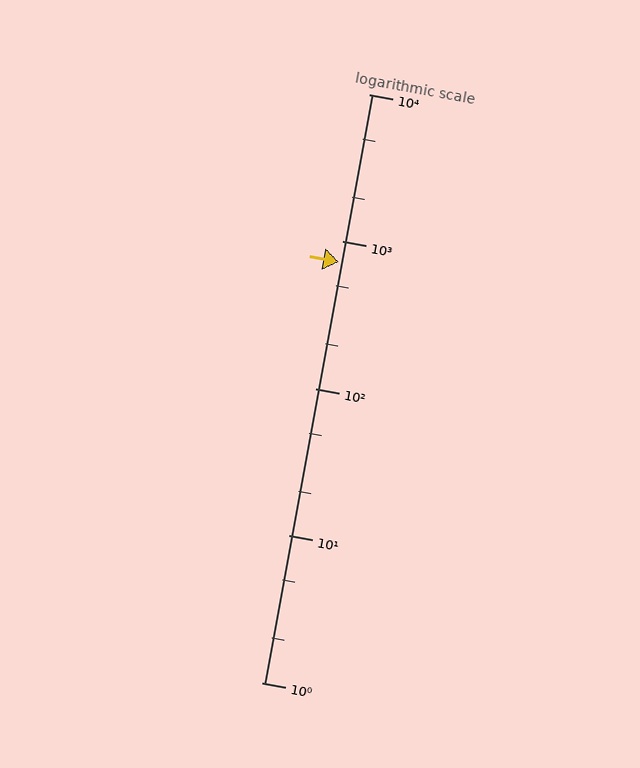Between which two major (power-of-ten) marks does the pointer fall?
The pointer is between 100 and 1000.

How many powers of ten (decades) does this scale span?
The scale spans 4 decades, from 1 to 10000.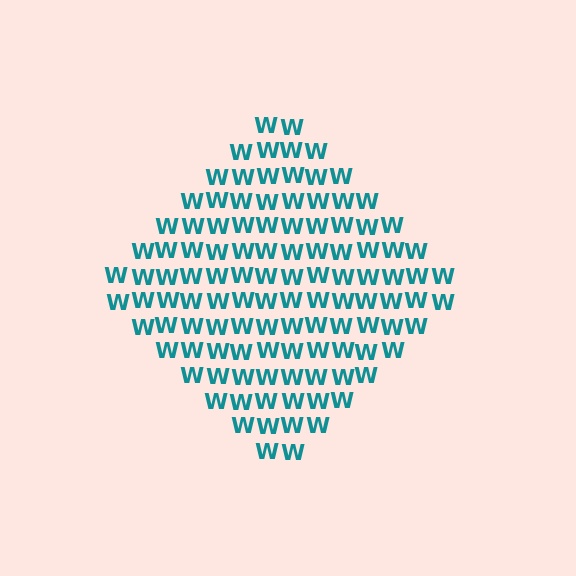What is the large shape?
The large shape is a diamond.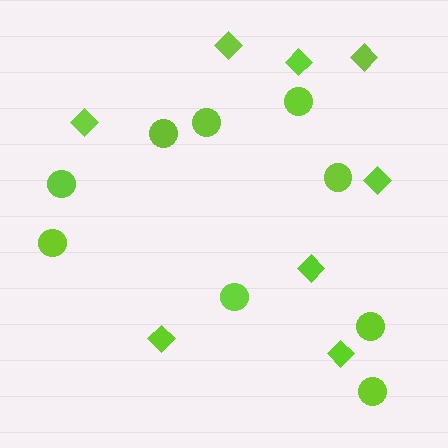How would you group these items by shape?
There are 2 groups: one group of circles (9) and one group of diamonds (8).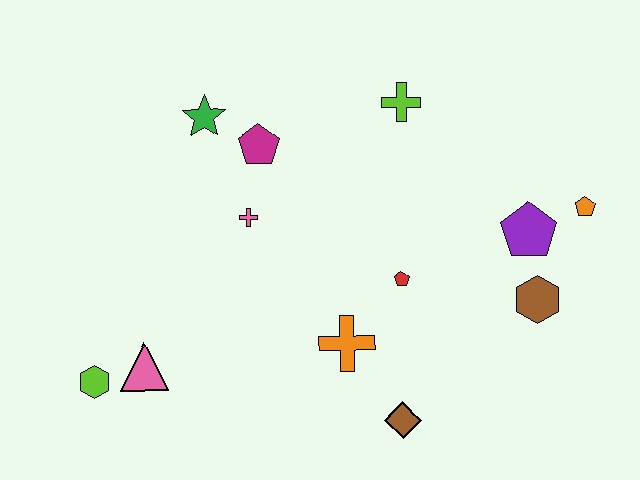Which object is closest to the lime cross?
The magenta pentagon is closest to the lime cross.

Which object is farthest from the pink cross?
The orange pentagon is farthest from the pink cross.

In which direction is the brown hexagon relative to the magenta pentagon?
The brown hexagon is to the right of the magenta pentagon.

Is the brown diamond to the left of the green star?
No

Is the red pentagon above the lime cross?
No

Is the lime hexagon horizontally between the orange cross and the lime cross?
No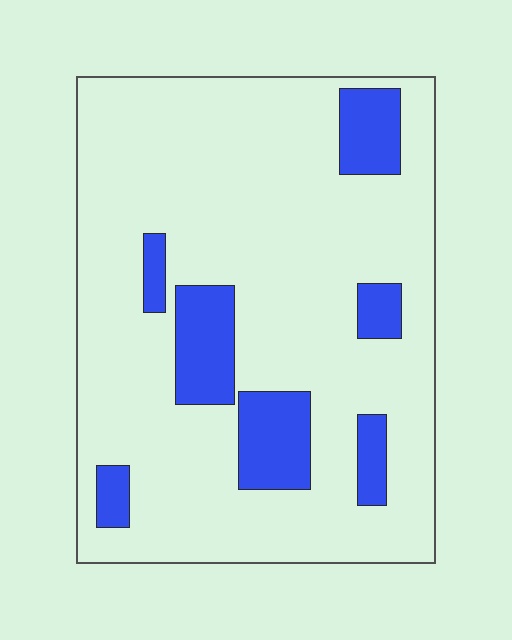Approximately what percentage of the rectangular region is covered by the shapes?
Approximately 15%.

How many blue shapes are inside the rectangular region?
7.